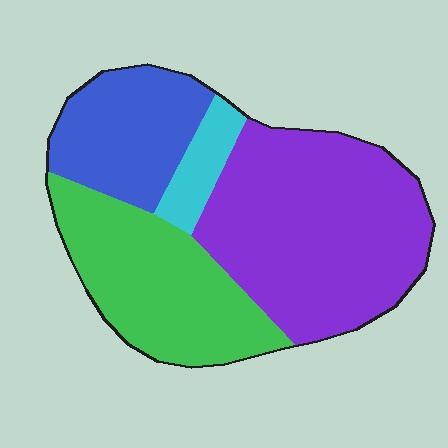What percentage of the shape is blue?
Blue takes up about one fifth (1/5) of the shape.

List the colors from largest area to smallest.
From largest to smallest: purple, green, blue, cyan.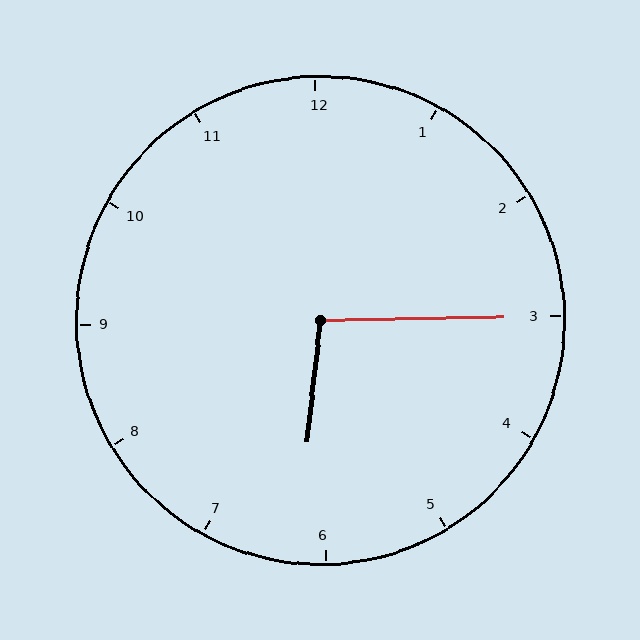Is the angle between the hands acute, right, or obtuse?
It is obtuse.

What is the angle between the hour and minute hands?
Approximately 98 degrees.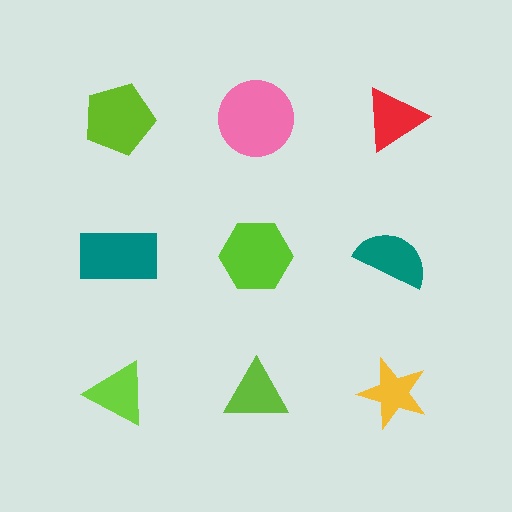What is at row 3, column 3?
A yellow star.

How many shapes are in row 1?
3 shapes.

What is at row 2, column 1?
A teal rectangle.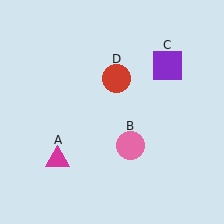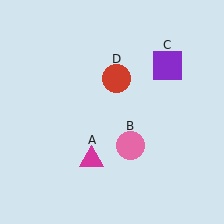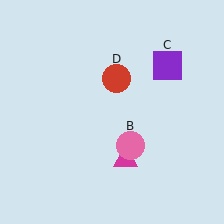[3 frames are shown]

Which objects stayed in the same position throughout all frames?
Pink circle (object B) and purple square (object C) and red circle (object D) remained stationary.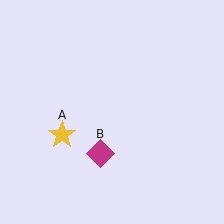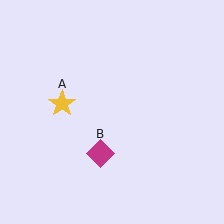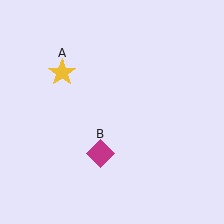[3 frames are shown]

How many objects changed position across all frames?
1 object changed position: yellow star (object A).